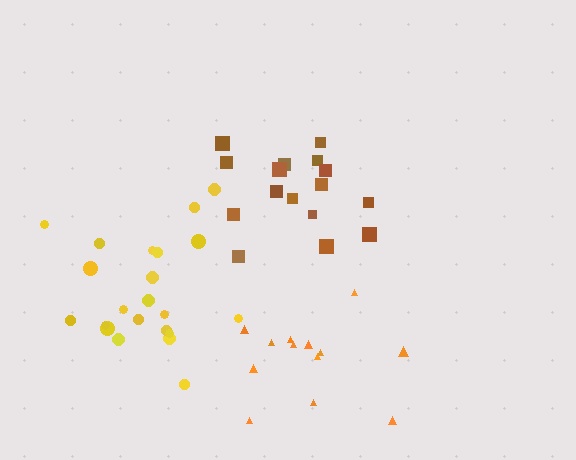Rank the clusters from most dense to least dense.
brown, yellow, orange.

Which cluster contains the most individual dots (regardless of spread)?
Yellow (22).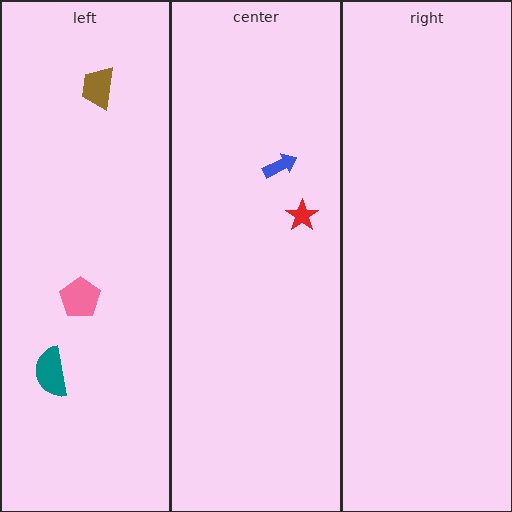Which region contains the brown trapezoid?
The left region.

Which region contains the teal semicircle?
The left region.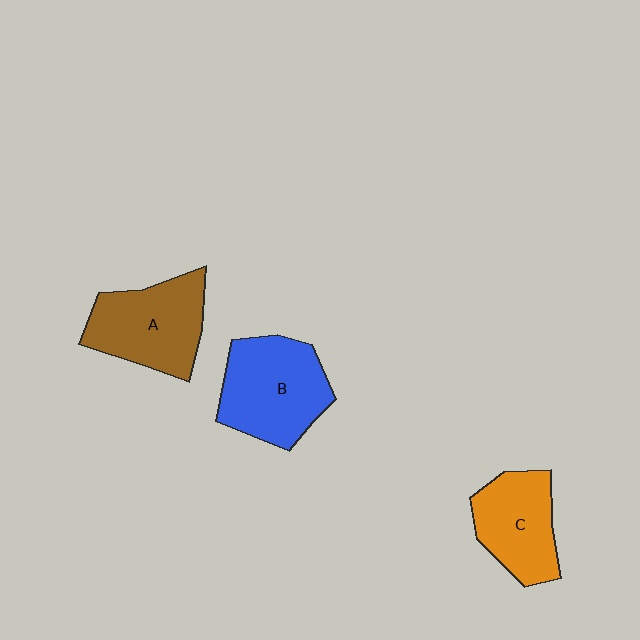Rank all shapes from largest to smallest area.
From largest to smallest: B (blue), A (brown), C (orange).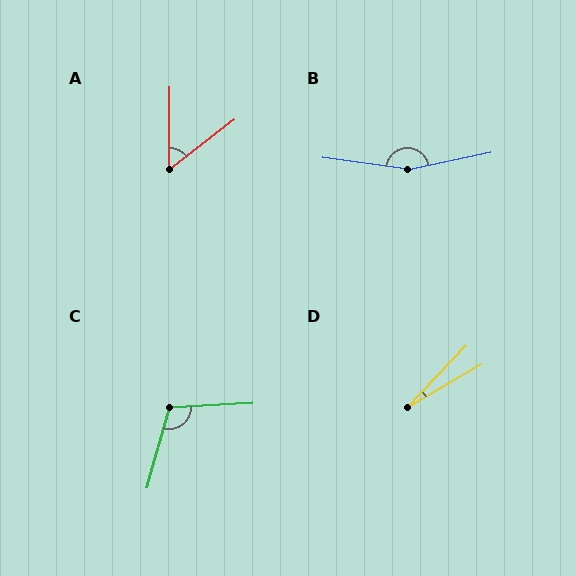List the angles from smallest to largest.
D (16°), A (52°), C (108°), B (160°).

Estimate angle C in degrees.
Approximately 108 degrees.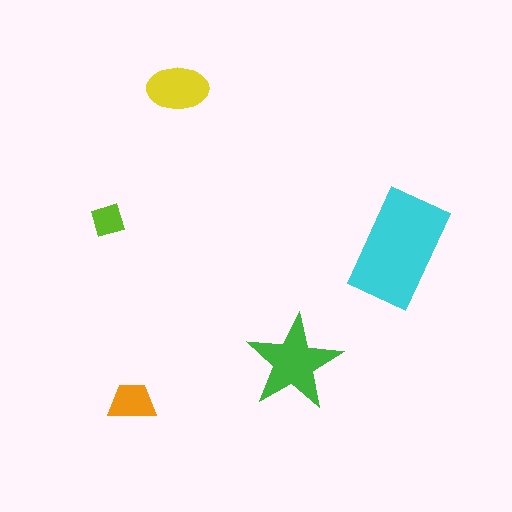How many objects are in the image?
There are 5 objects in the image.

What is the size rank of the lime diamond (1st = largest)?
5th.